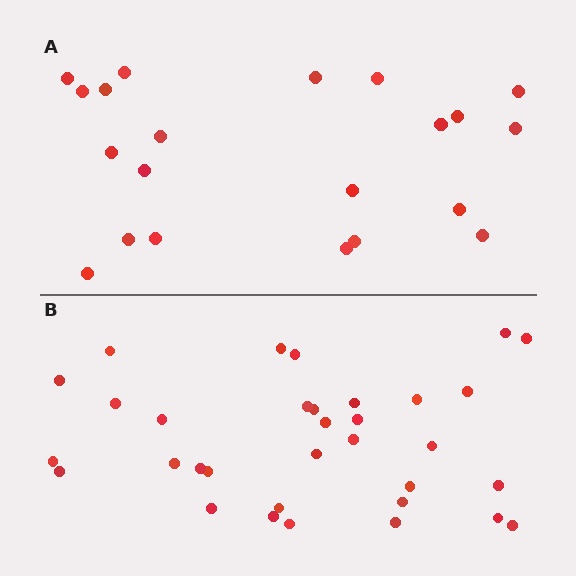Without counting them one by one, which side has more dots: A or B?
Region B (the bottom region) has more dots.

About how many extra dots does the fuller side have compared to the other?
Region B has roughly 12 or so more dots than region A.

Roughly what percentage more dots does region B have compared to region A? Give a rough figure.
About 55% more.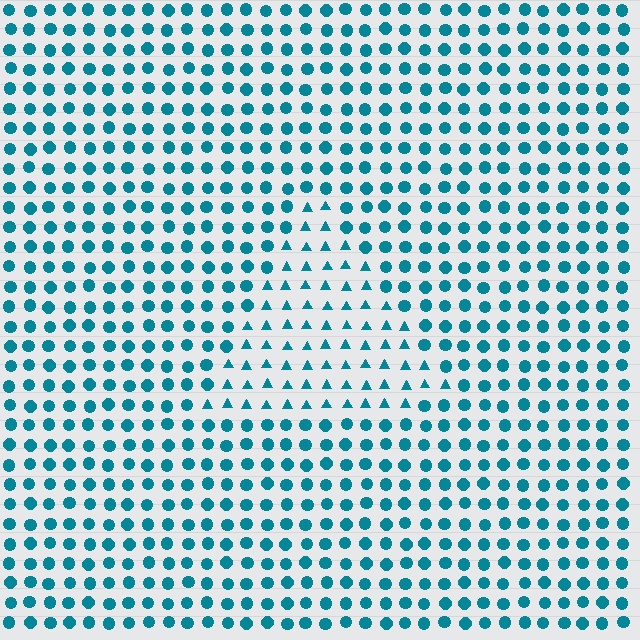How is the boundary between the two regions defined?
The boundary is defined by a change in element shape: triangles inside vs. circles outside. All elements share the same color and spacing.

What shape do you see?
I see a triangle.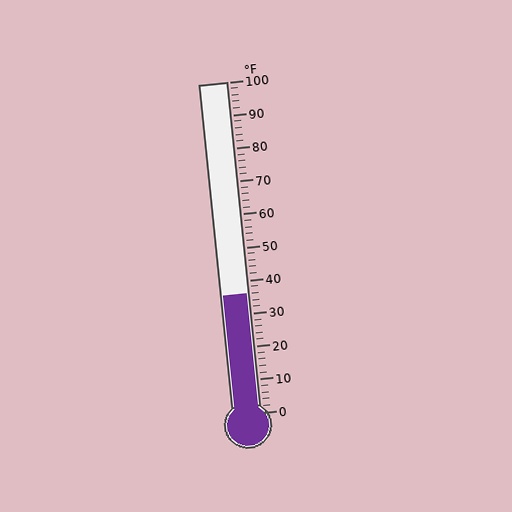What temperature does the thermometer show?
The thermometer shows approximately 36°F.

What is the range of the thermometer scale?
The thermometer scale ranges from 0°F to 100°F.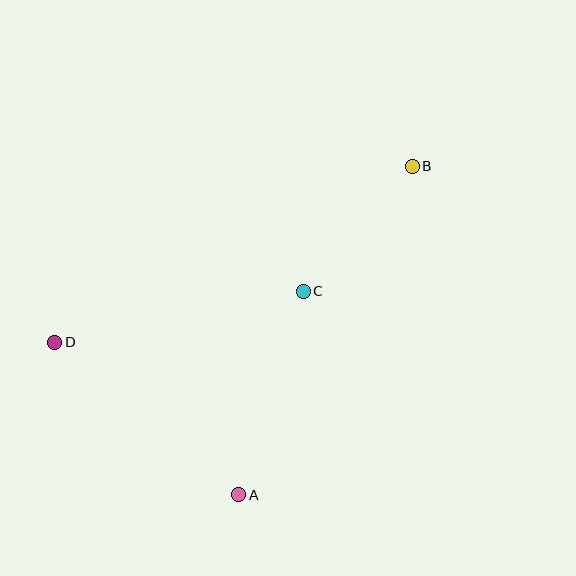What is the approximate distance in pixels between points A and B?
The distance between A and B is approximately 371 pixels.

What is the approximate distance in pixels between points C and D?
The distance between C and D is approximately 253 pixels.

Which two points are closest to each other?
Points B and C are closest to each other.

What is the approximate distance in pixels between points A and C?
The distance between A and C is approximately 213 pixels.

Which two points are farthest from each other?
Points B and D are farthest from each other.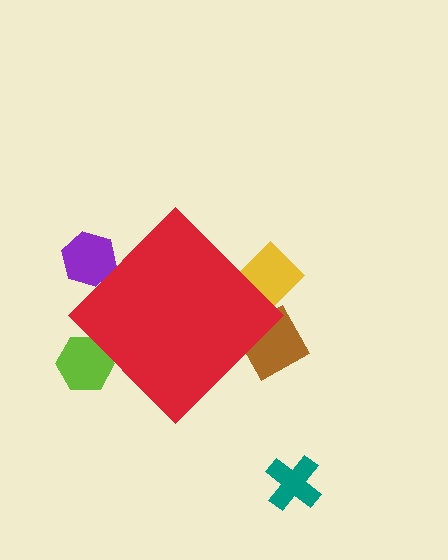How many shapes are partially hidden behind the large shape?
4 shapes are partially hidden.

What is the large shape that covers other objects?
A red diamond.